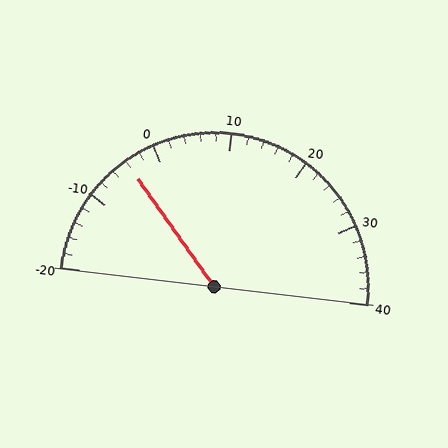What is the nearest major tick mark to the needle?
The nearest major tick mark is 0.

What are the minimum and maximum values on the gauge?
The gauge ranges from -20 to 40.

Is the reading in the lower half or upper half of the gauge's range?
The reading is in the lower half of the range (-20 to 40).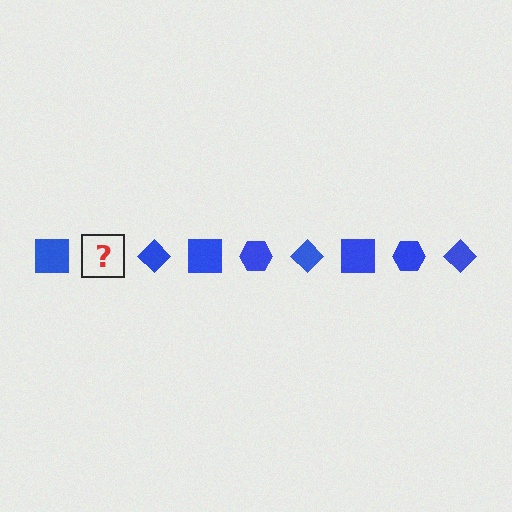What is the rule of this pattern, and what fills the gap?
The rule is that the pattern cycles through square, hexagon, diamond shapes in blue. The gap should be filled with a blue hexagon.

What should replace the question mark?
The question mark should be replaced with a blue hexagon.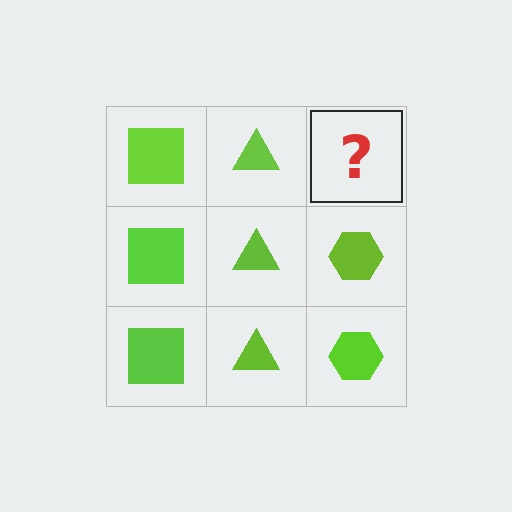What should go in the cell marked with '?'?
The missing cell should contain a lime hexagon.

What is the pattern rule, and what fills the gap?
The rule is that each column has a consistent shape. The gap should be filled with a lime hexagon.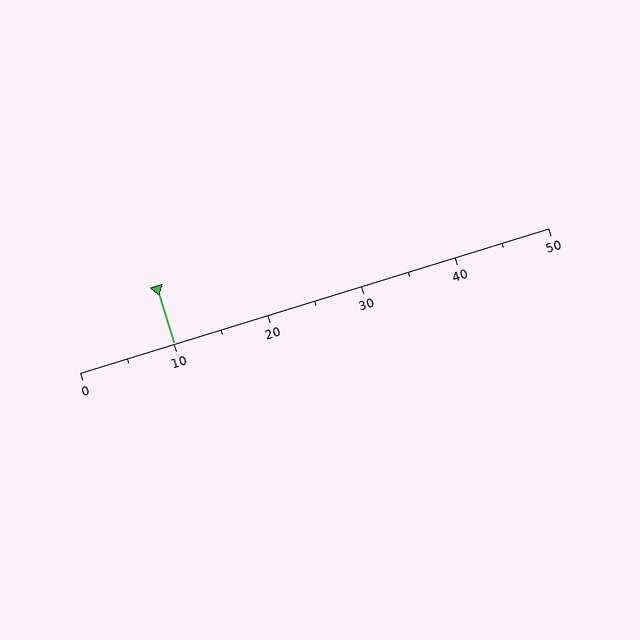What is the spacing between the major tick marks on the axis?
The major ticks are spaced 10 apart.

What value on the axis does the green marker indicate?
The marker indicates approximately 10.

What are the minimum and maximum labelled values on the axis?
The axis runs from 0 to 50.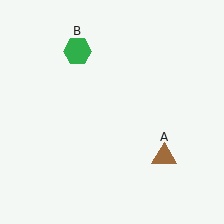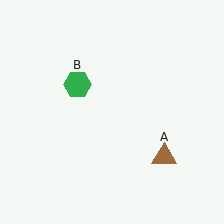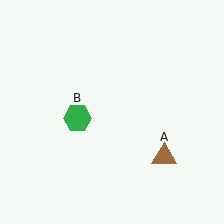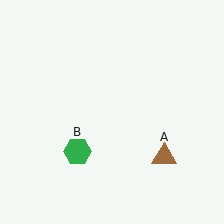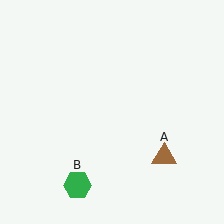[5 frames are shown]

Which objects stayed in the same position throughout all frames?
Brown triangle (object A) remained stationary.